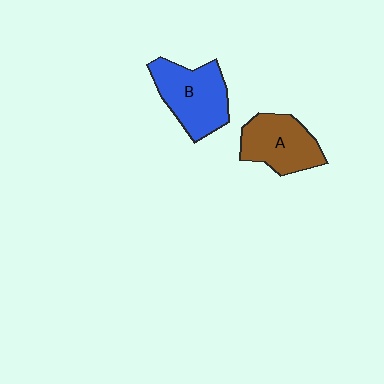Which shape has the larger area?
Shape B (blue).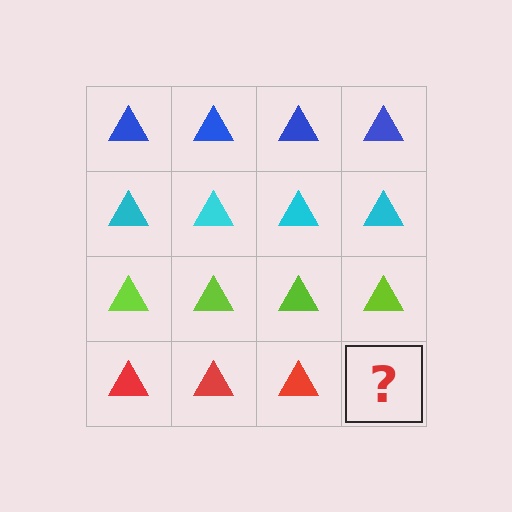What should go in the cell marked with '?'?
The missing cell should contain a red triangle.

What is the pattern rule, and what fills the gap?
The rule is that each row has a consistent color. The gap should be filled with a red triangle.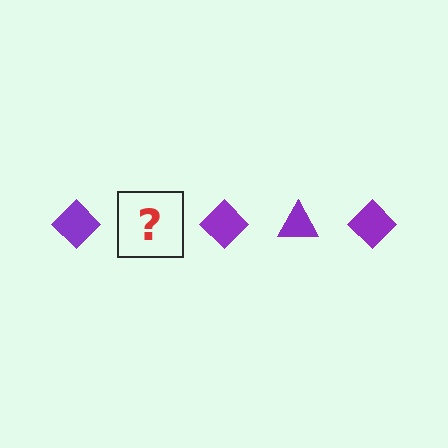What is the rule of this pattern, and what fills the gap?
The rule is that the pattern cycles through diamond, triangle shapes in purple. The gap should be filled with a purple triangle.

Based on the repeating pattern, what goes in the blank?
The blank should be a purple triangle.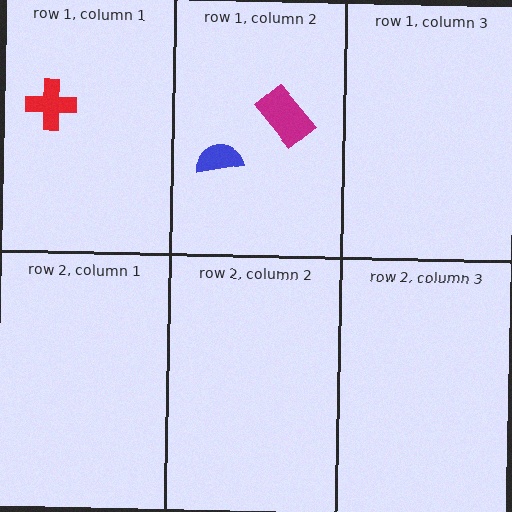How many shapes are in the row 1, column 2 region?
2.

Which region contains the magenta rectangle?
The row 1, column 2 region.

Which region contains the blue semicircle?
The row 1, column 2 region.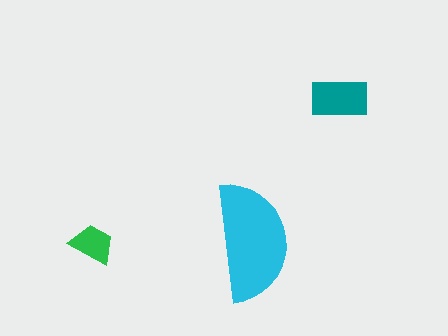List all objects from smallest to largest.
The green trapezoid, the teal rectangle, the cyan semicircle.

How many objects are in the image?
There are 3 objects in the image.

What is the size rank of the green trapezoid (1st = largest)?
3rd.